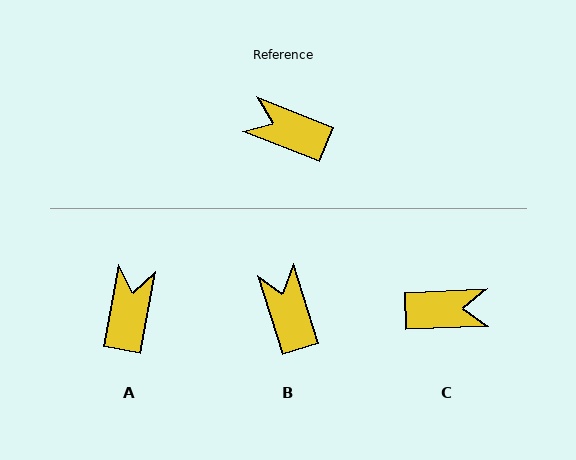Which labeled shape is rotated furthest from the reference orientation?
C, about 156 degrees away.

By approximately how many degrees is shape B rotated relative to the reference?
Approximately 51 degrees clockwise.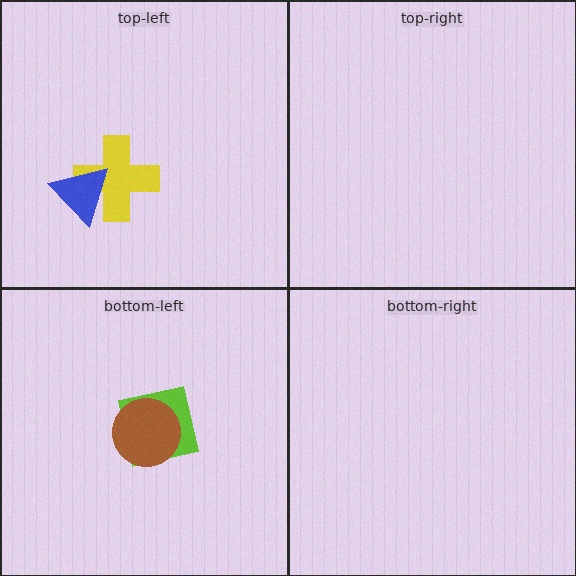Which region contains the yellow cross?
The top-left region.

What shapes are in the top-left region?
The yellow cross, the blue triangle.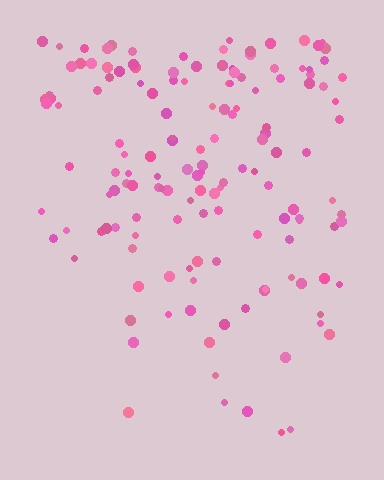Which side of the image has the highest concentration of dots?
The top.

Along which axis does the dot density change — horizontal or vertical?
Vertical.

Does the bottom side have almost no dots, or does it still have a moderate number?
Still a moderate number, just noticeably fewer than the top.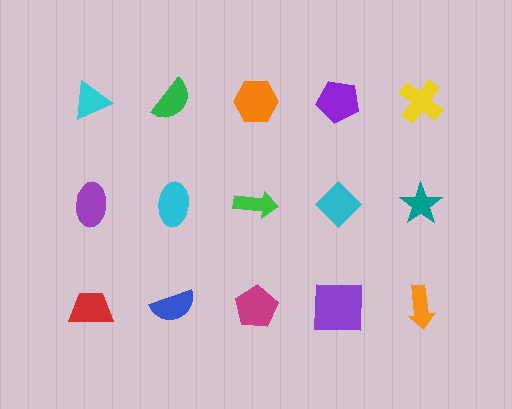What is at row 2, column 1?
A purple ellipse.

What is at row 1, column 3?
An orange hexagon.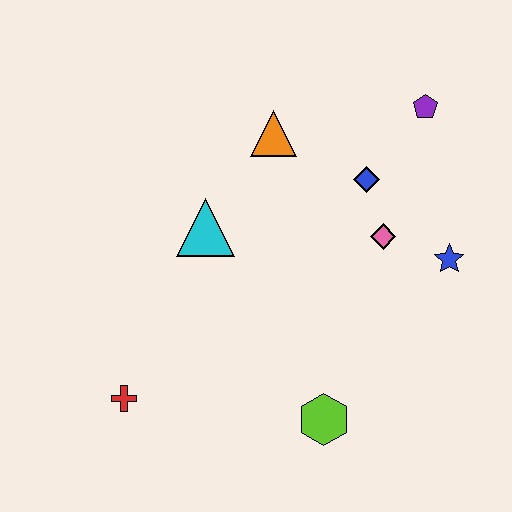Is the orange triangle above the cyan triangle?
Yes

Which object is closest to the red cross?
The cyan triangle is closest to the red cross.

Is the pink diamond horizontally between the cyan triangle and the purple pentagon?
Yes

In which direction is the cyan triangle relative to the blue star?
The cyan triangle is to the left of the blue star.